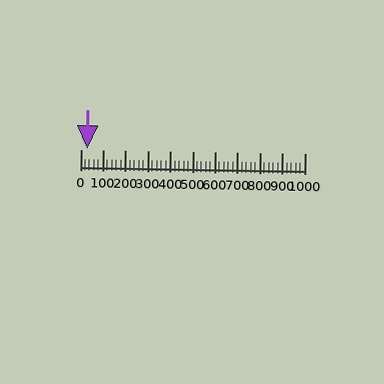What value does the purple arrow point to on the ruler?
The purple arrow points to approximately 30.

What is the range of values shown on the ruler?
The ruler shows values from 0 to 1000.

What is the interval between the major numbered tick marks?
The major tick marks are spaced 100 units apart.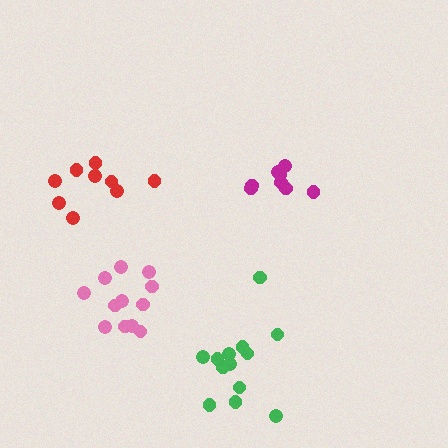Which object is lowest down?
The green cluster is bottommost.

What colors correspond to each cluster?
The clusters are colored: red, magenta, pink, green.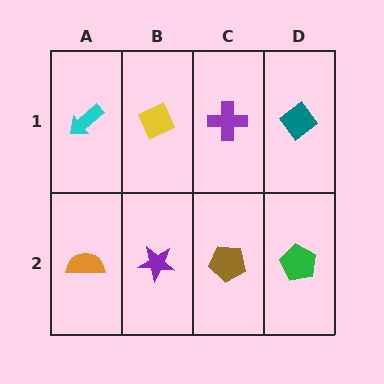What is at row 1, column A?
A cyan arrow.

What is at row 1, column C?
A purple cross.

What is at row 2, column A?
An orange semicircle.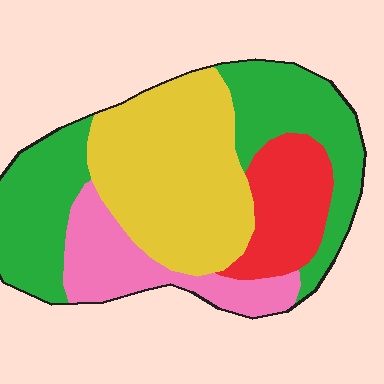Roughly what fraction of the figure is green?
Green takes up between a third and a half of the figure.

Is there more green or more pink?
Green.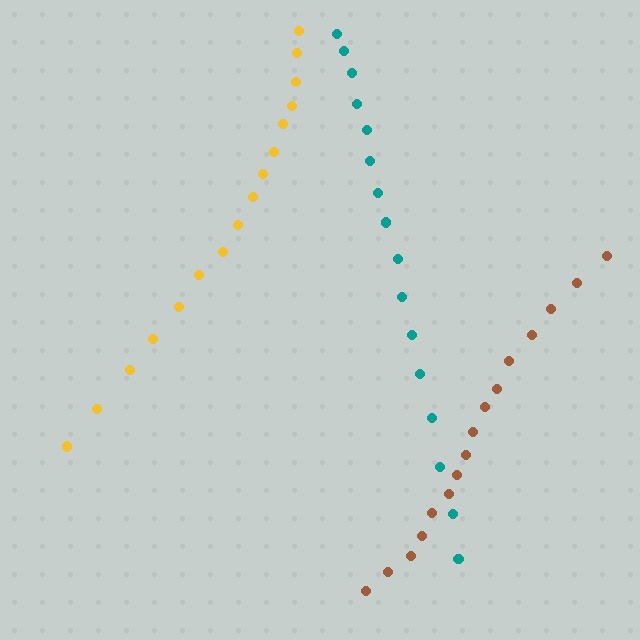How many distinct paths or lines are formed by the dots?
There are 3 distinct paths.